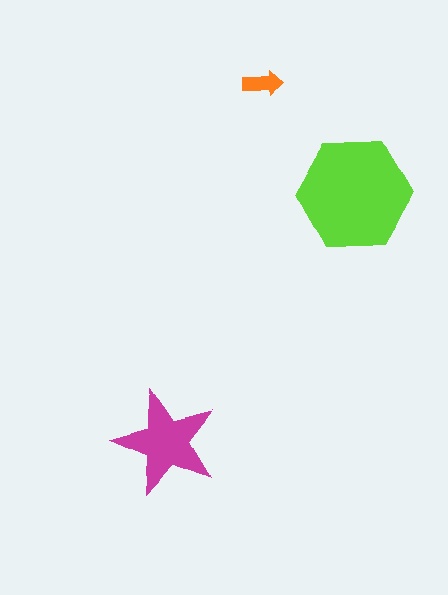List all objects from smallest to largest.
The orange arrow, the magenta star, the lime hexagon.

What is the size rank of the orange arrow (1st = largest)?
3rd.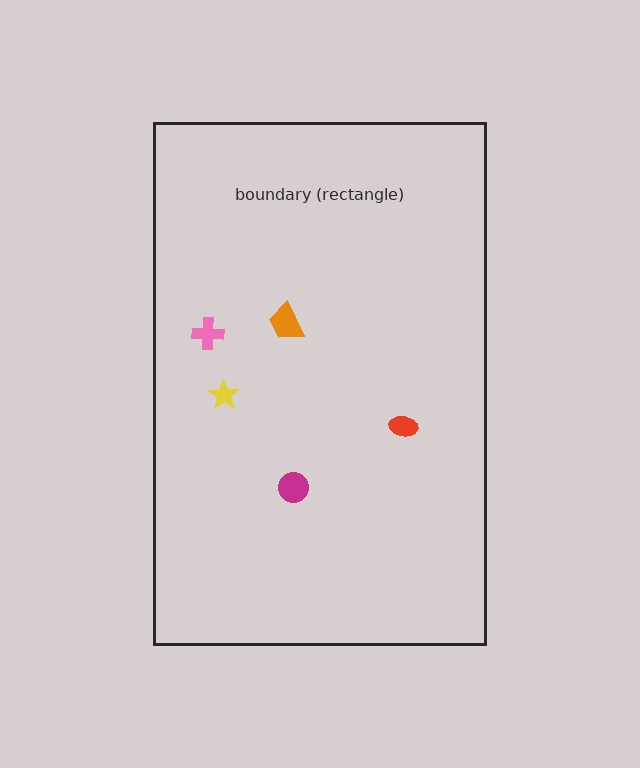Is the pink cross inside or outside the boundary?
Inside.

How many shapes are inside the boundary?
5 inside, 0 outside.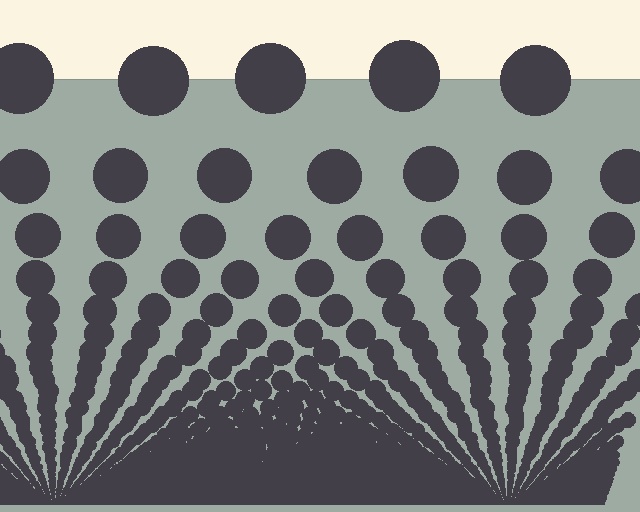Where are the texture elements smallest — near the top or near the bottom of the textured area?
Near the bottom.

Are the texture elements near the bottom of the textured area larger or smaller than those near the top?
Smaller. The gradient is inverted — elements near the bottom are smaller and denser.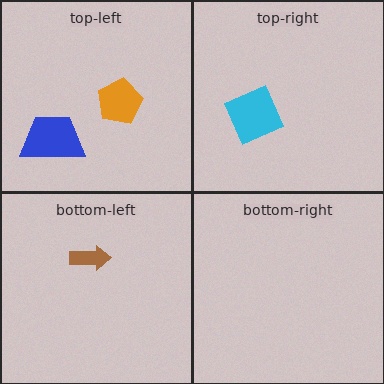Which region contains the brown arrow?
The bottom-left region.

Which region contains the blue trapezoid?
The top-left region.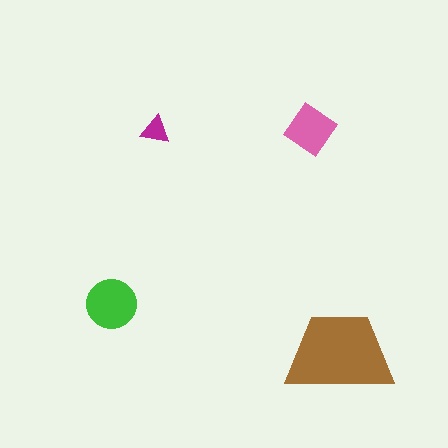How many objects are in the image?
There are 4 objects in the image.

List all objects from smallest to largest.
The magenta triangle, the pink diamond, the green circle, the brown trapezoid.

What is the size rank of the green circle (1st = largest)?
2nd.